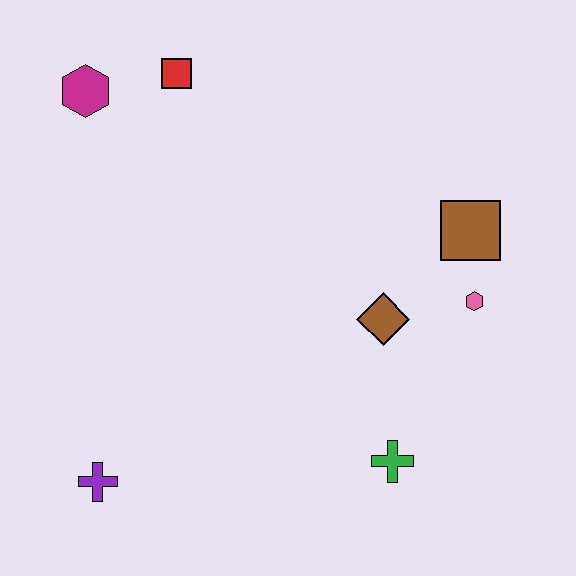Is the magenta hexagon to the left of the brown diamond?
Yes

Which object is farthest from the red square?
The green cross is farthest from the red square.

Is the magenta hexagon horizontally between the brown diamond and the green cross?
No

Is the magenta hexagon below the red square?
Yes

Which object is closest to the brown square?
The pink hexagon is closest to the brown square.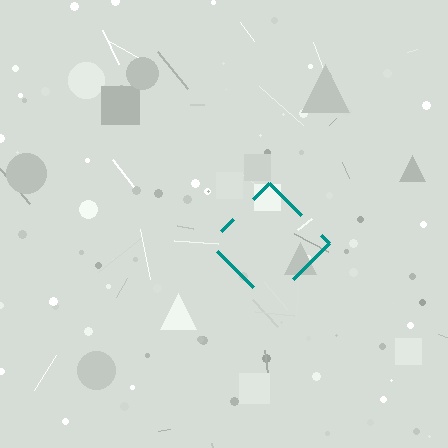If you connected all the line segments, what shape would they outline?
They would outline a diamond.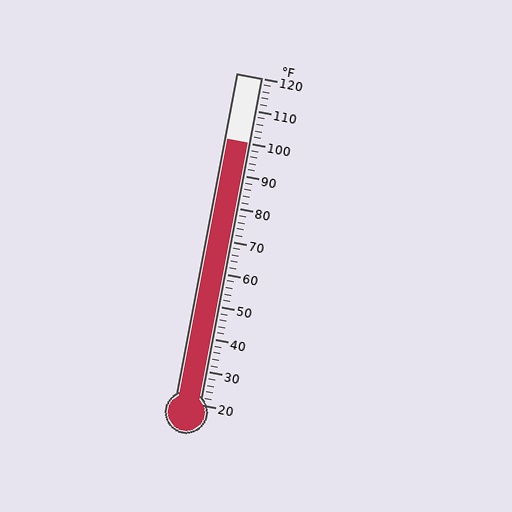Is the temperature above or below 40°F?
The temperature is above 40°F.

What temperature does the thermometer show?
The thermometer shows approximately 100°F.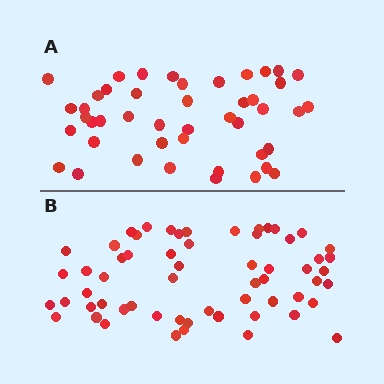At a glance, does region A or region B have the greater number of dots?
Region B (the bottom region) has more dots.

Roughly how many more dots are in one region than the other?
Region B has approximately 15 more dots than region A.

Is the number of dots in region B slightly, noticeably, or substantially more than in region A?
Region B has noticeably more, but not dramatically so. The ratio is roughly 1.3 to 1.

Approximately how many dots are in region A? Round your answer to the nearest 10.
About 40 dots. (The exact count is 45, which rounds to 40.)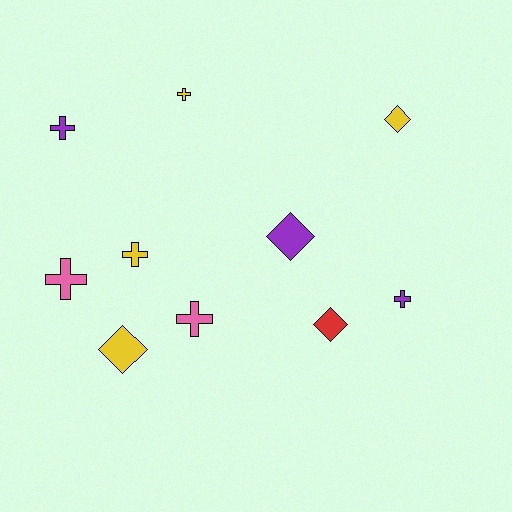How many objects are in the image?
There are 10 objects.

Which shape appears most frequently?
Cross, with 6 objects.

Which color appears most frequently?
Yellow, with 4 objects.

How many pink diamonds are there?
There are no pink diamonds.